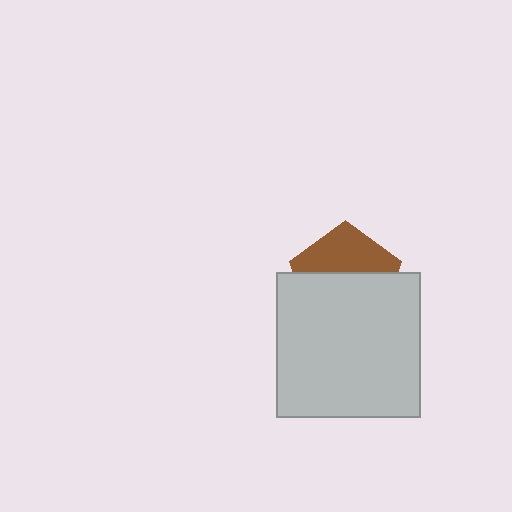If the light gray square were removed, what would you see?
You would see the complete brown pentagon.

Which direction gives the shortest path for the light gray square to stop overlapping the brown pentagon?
Moving down gives the shortest separation.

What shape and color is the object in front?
The object in front is a light gray square.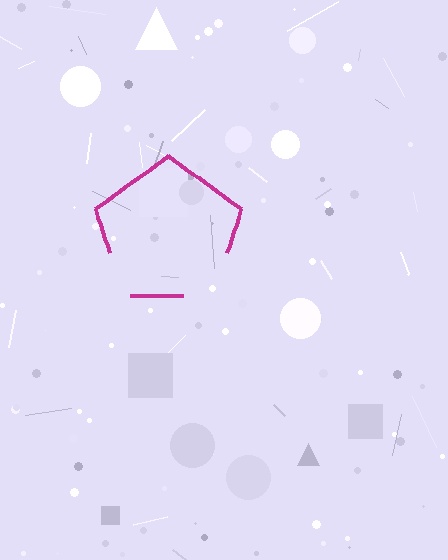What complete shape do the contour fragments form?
The contour fragments form a pentagon.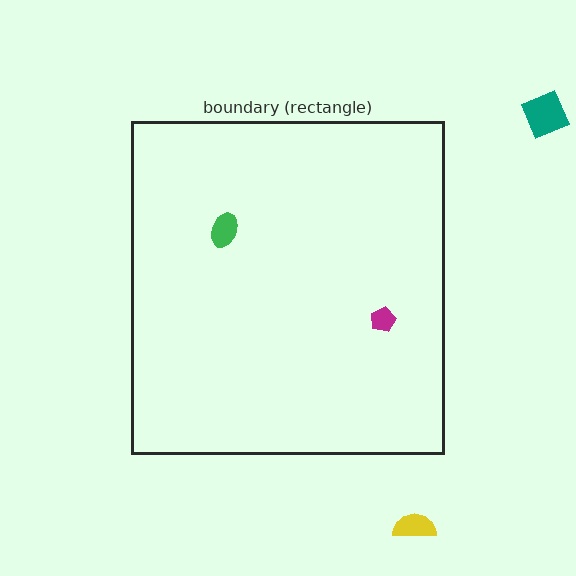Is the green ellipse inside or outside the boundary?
Inside.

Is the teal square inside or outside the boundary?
Outside.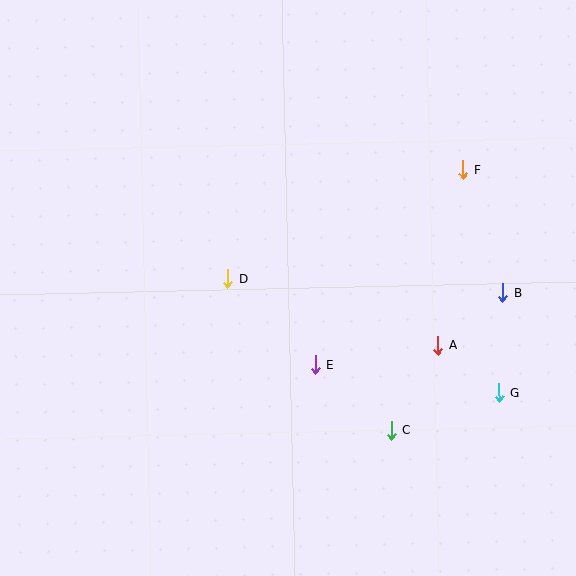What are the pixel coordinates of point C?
Point C is at (391, 430).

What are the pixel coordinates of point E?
Point E is at (315, 365).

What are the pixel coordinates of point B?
Point B is at (503, 293).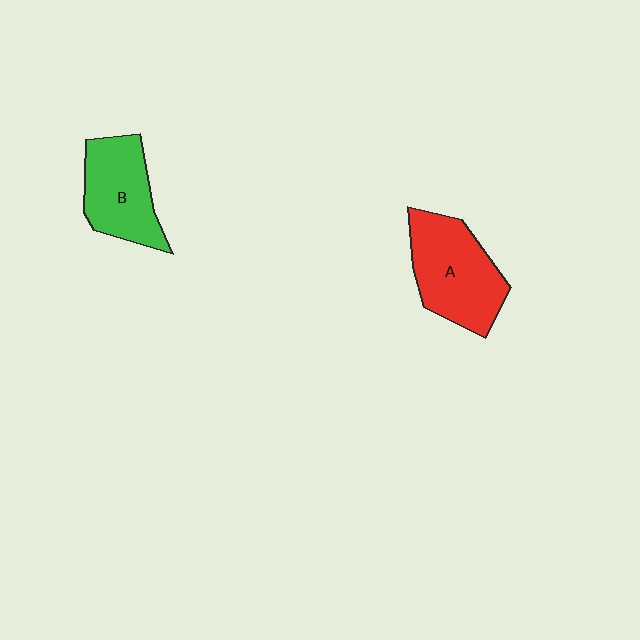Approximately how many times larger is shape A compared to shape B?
Approximately 1.2 times.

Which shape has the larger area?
Shape A (red).